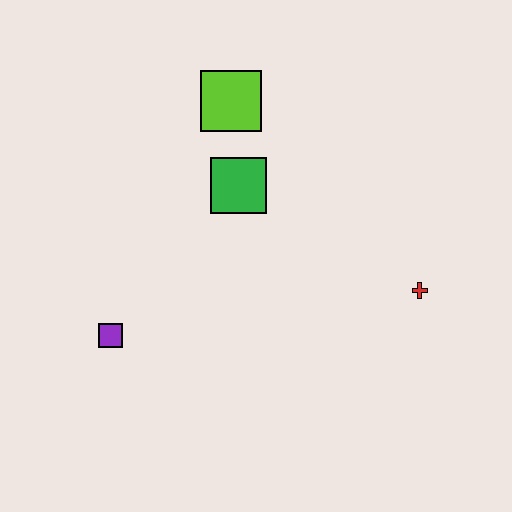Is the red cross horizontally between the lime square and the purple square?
No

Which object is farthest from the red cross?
The purple square is farthest from the red cross.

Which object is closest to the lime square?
The green square is closest to the lime square.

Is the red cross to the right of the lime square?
Yes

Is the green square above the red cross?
Yes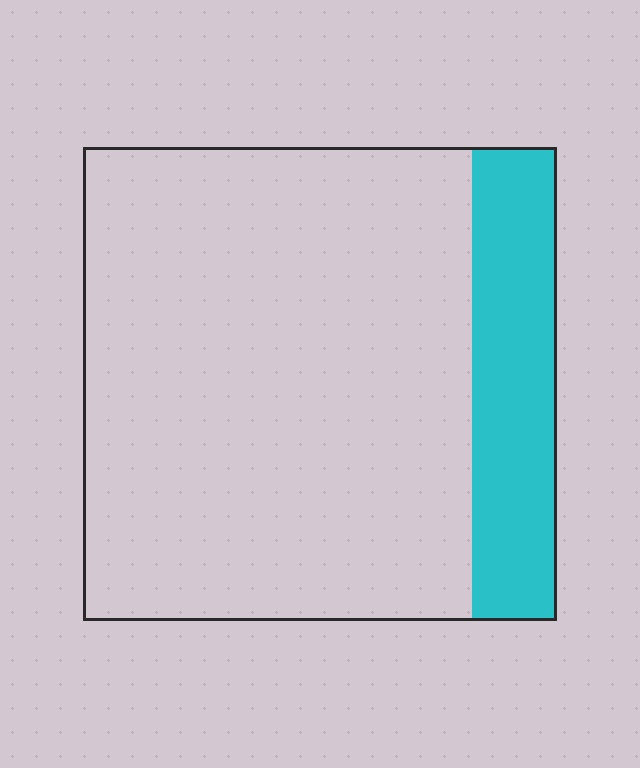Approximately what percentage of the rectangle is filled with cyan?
Approximately 20%.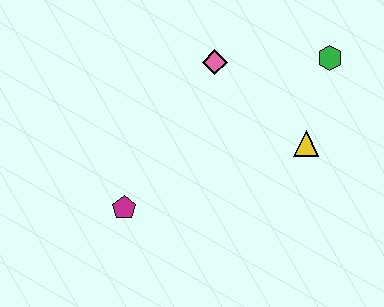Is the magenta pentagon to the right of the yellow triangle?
No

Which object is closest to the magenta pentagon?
The pink diamond is closest to the magenta pentagon.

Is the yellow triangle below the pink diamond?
Yes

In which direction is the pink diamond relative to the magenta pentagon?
The pink diamond is above the magenta pentagon.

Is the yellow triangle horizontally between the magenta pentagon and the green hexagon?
Yes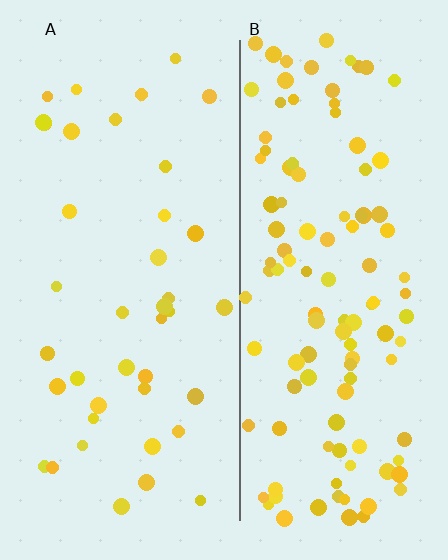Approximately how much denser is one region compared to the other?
Approximately 2.9× — region B over region A.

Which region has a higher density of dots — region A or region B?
B (the right).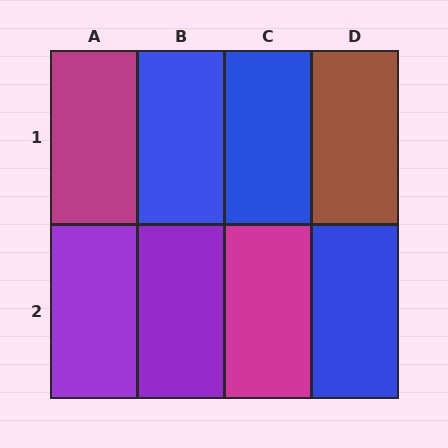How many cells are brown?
1 cell is brown.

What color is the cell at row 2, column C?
Magenta.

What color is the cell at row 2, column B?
Purple.